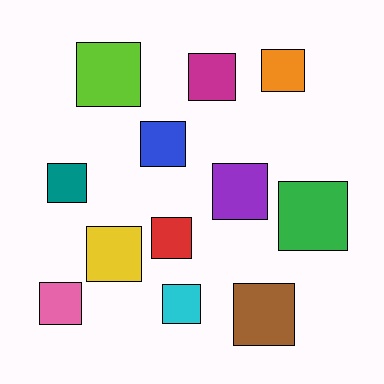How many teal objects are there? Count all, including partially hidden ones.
There is 1 teal object.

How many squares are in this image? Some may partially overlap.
There are 12 squares.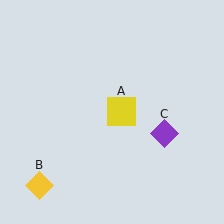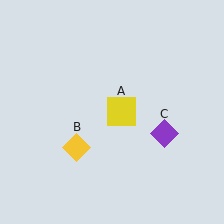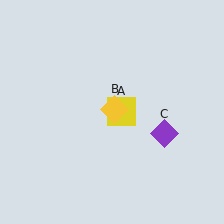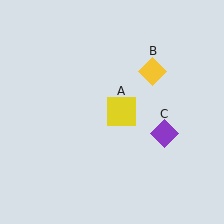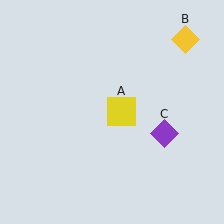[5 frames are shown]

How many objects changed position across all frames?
1 object changed position: yellow diamond (object B).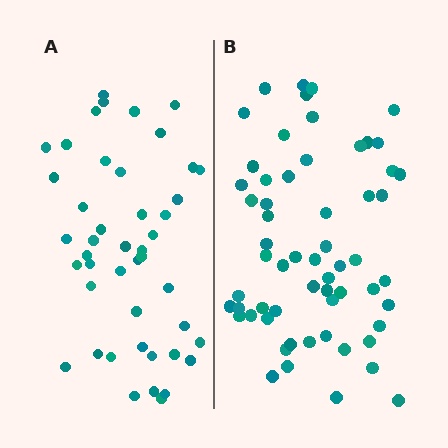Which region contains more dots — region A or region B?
Region B (the right region) has more dots.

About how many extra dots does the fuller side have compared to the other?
Region B has approximately 15 more dots than region A.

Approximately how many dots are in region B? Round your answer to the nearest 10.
About 60 dots.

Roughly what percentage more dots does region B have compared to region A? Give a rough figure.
About 35% more.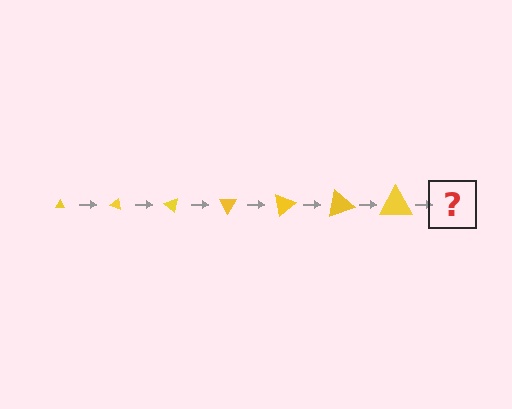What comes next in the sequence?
The next element should be a triangle, larger than the previous one and rotated 140 degrees from the start.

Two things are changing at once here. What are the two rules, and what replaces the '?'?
The two rules are that the triangle grows larger each step and it rotates 20 degrees each step. The '?' should be a triangle, larger than the previous one and rotated 140 degrees from the start.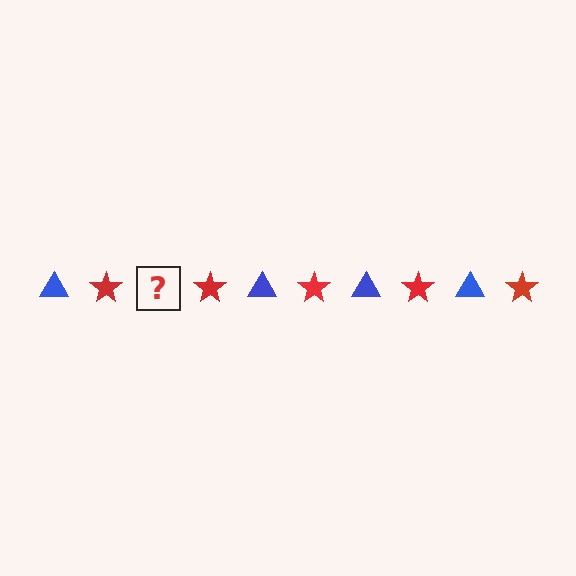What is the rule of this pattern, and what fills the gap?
The rule is that the pattern alternates between blue triangle and red star. The gap should be filled with a blue triangle.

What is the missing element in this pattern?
The missing element is a blue triangle.